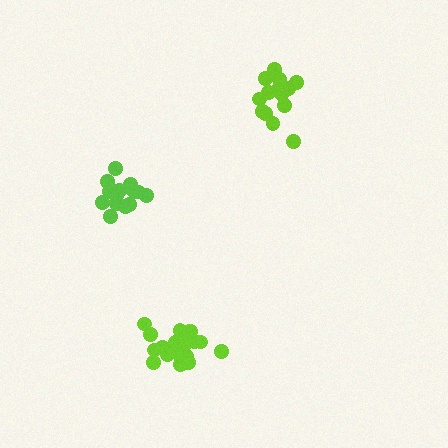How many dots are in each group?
Group 1: 15 dots, Group 2: 19 dots, Group 3: 16 dots (50 total).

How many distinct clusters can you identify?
There are 3 distinct clusters.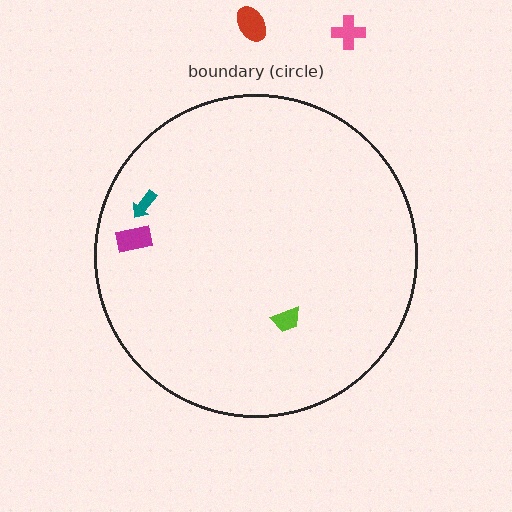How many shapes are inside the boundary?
3 inside, 2 outside.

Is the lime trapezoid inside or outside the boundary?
Inside.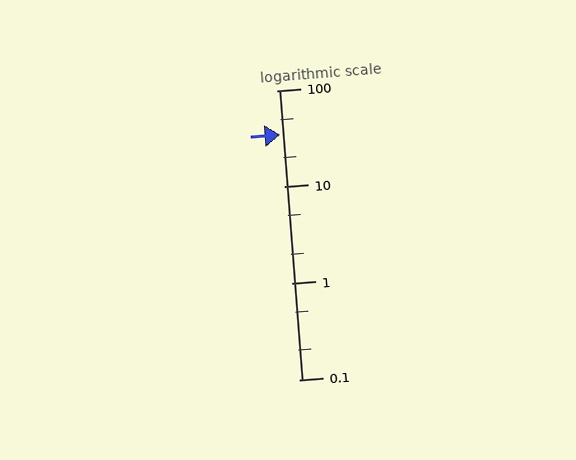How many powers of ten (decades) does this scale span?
The scale spans 3 decades, from 0.1 to 100.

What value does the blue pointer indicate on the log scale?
The pointer indicates approximately 35.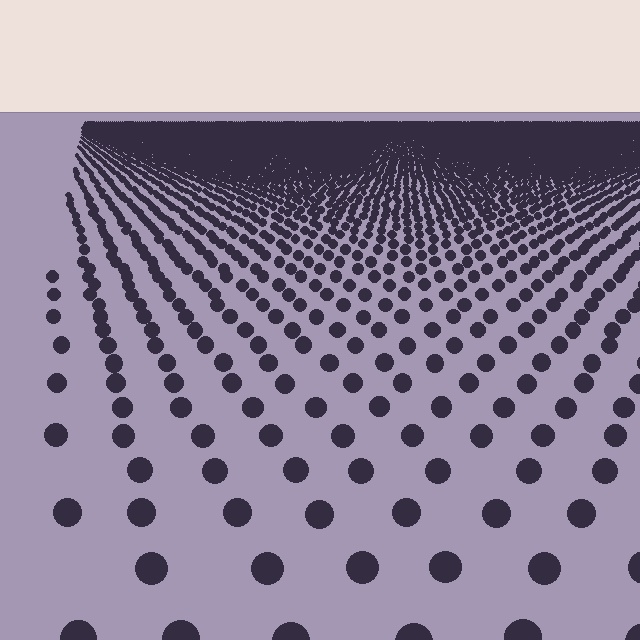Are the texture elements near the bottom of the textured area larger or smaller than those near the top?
Larger. Near the bottom, elements are closer to the viewer and appear at a bigger on-screen size.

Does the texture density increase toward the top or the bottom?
Density increases toward the top.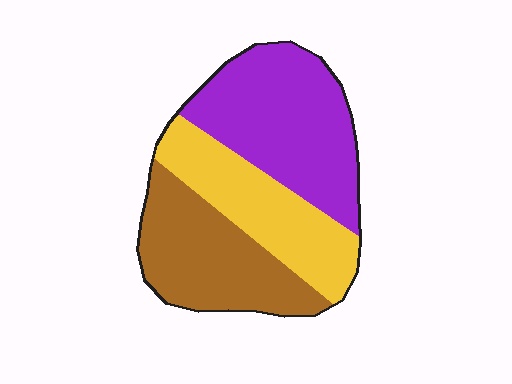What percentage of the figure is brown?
Brown takes up about one third (1/3) of the figure.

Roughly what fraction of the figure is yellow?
Yellow covers around 30% of the figure.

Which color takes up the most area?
Purple, at roughly 40%.